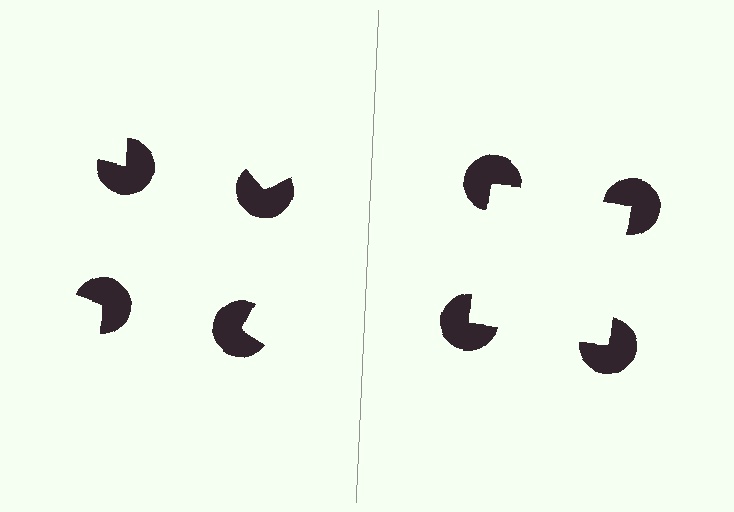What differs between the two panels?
The pac-man discs are positioned identically on both sides; only the wedge orientations differ. On the right they align to a square; on the left they are misaligned.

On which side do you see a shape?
An illusory square appears on the right side. On the left side the wedge cuts are rotated, so no coherent shape forms.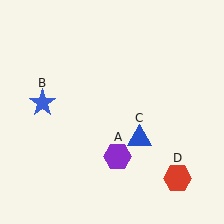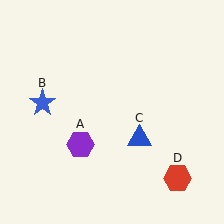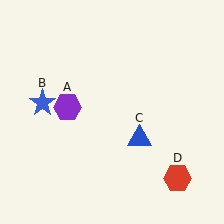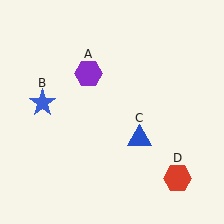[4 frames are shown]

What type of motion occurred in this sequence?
The purple hexagon (object A) rotated clockwise around the center of the scene.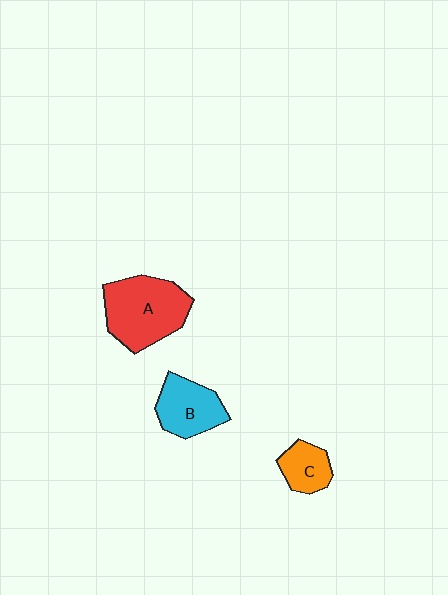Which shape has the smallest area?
Shape C (orange).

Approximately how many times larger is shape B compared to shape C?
Approximately 1.5 times.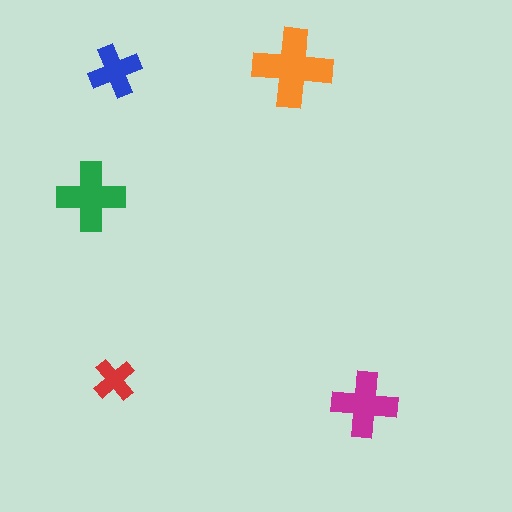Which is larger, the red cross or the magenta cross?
The magenta one.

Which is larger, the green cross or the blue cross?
The green one.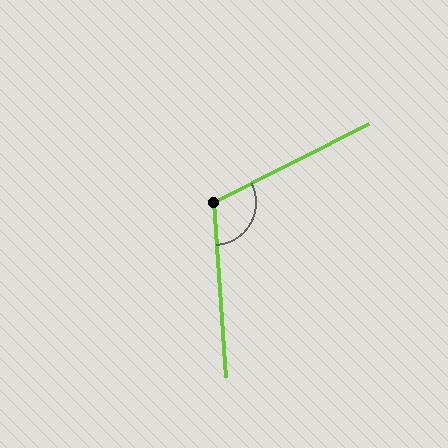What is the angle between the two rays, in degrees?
Approximately 113 degrees.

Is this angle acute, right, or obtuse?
It is obtuse.